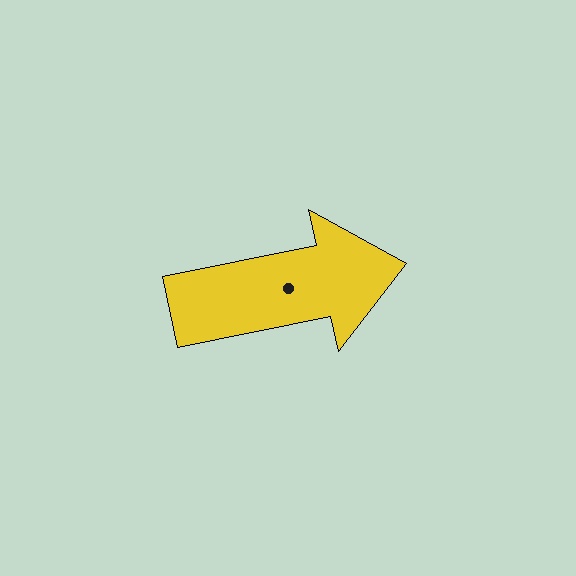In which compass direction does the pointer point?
East.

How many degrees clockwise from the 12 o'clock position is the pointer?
Approximately 78 degrees.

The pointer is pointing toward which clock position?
Roughly 3 o'clock.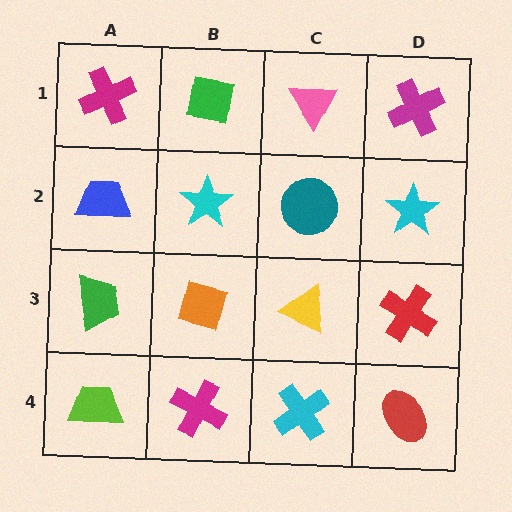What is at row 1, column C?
A pink triangle.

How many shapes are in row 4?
4 shapes.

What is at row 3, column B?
An orange square.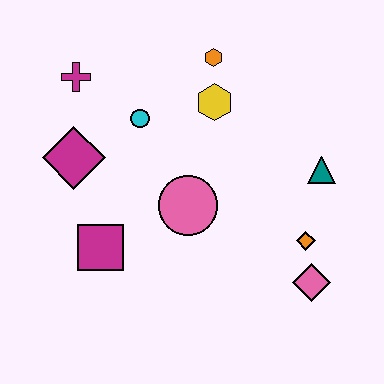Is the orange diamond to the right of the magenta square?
Yes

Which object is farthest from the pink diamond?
The magenta cross is farthest from the pink diamond.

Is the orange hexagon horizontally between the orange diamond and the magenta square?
Yes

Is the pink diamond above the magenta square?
No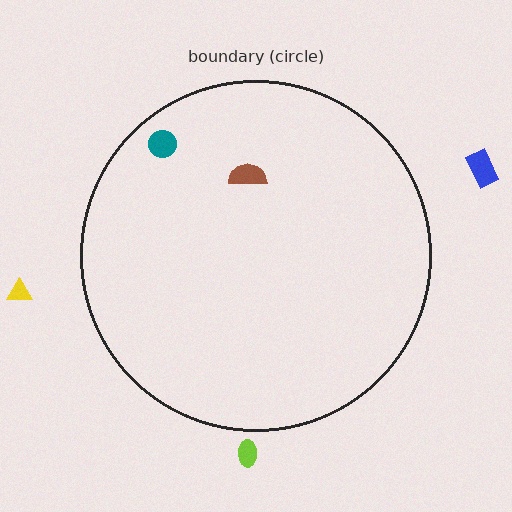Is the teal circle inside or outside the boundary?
Inside.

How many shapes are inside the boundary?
2 inside, 3 outside.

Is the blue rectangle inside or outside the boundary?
Outside.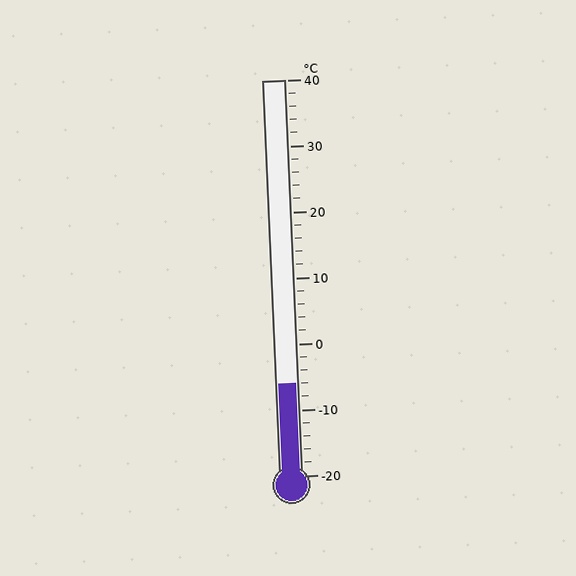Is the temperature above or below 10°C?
The temperature is below 10°C.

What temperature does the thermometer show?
The thermometer shows approximately -6°C.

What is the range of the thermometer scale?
The thermometer scale ranges from -20°C to 40°C.